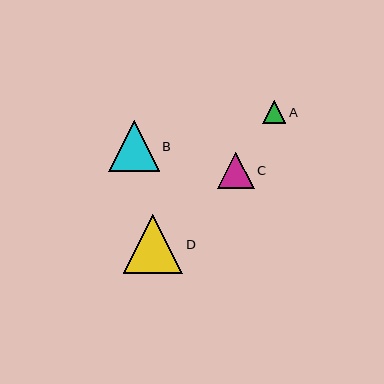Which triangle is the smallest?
Triangle A is the smallest with a size of approximately 23 pixels.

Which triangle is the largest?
Triangle D is the largest with a size of approximately 59 pixels.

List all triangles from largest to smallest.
From largest to smallest: D, B, C, A.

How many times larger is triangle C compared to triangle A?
Triangle C is approximately 1.6 times the size of triangle A.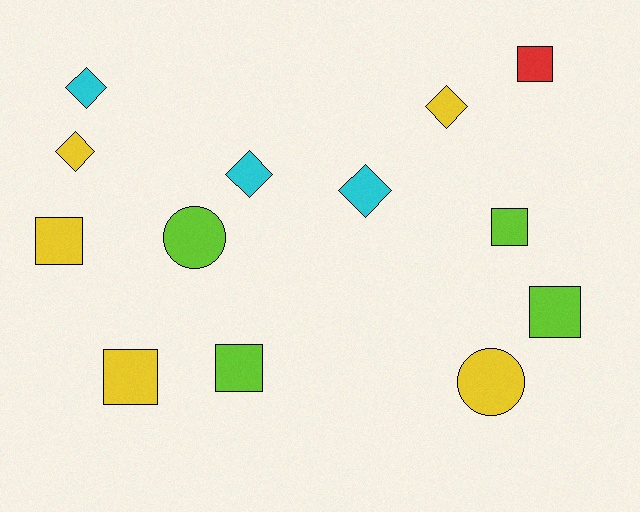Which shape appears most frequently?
Square, with 6 objects.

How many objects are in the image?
There are 13 objects.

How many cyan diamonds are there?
There are 3 cyan diamonds.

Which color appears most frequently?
Yellow, with 5 objects.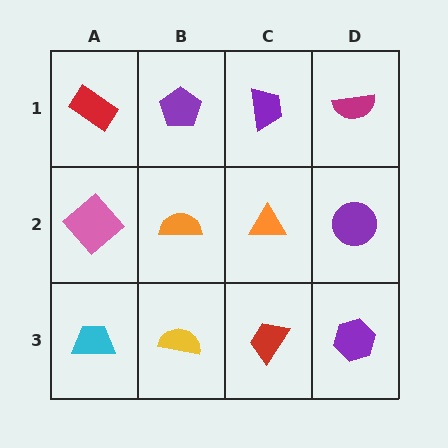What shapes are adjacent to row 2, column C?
A purple trapezoid (row 1, column C), a red trapezoid (row 3, column C), an orange semicircle (row 2, column B), a purple circle (row 2, column D).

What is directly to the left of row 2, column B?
A pink diamond.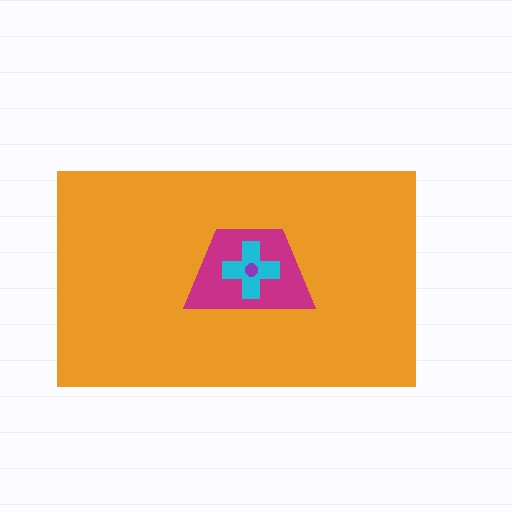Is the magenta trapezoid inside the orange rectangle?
Yes.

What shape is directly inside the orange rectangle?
The magenta trapezoid.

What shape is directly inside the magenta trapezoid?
The cyan cross.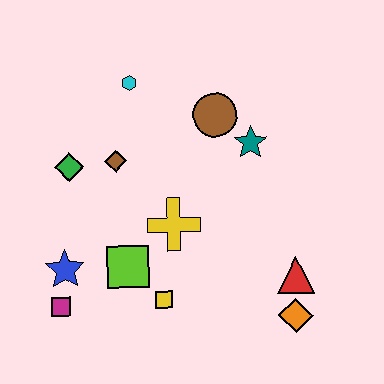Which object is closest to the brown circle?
The teal star is closest to the brown circle.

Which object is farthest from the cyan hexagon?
The orange diamond is farthest from the cyan hexagon.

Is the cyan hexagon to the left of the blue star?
No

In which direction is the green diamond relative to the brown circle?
The green diamond is to the left of the brown circle.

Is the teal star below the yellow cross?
No